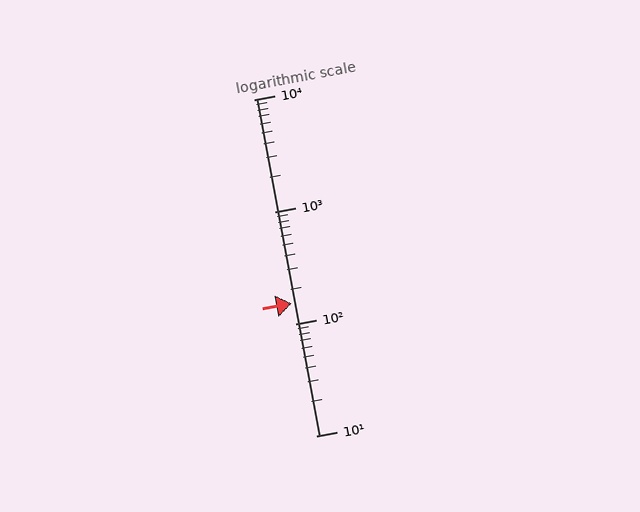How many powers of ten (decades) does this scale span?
The scale spans 3 decades, from 10 to 10000.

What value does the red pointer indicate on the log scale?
The pointer indicates approximately 150.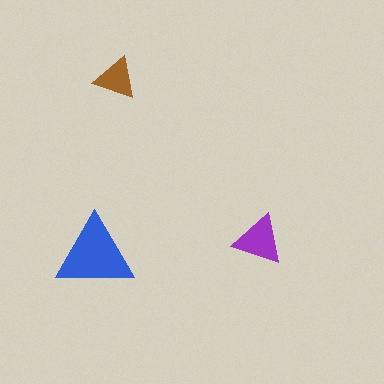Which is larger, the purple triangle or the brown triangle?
The purple one.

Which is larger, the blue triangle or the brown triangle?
The blue one.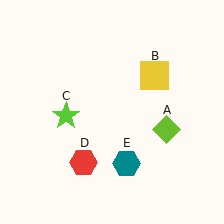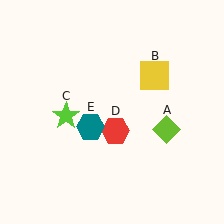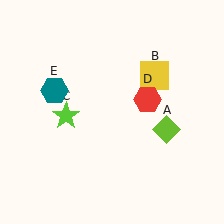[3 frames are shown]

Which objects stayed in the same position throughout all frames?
Lime diamond (object A) and yellow square (object B) and lime star (object C) remained stationary.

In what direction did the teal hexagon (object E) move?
The teal hexagon (object E) moved up and to the left.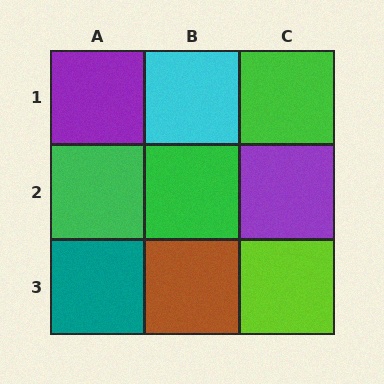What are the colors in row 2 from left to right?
Green, green, purple.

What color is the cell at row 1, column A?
Purple.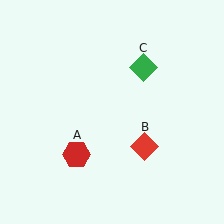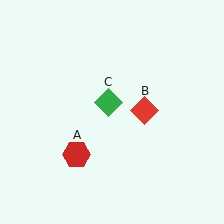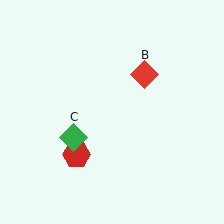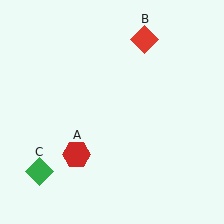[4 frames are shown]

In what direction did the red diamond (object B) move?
The red diamond (object B) moved up.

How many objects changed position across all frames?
2 objects changed position: red diamond (object B), green diamond (object C).